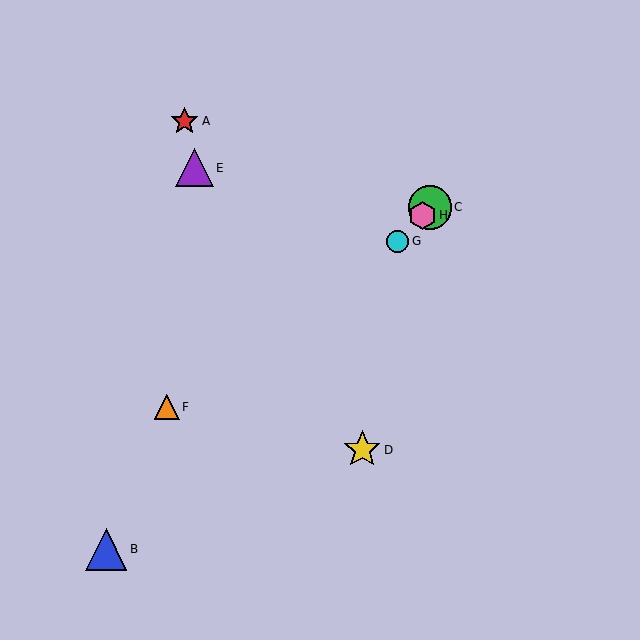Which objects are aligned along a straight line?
Objects B, C, G, H are aligned along a straight line.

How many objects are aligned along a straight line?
4 objects (B, C, G, H) are aligned along a straight line.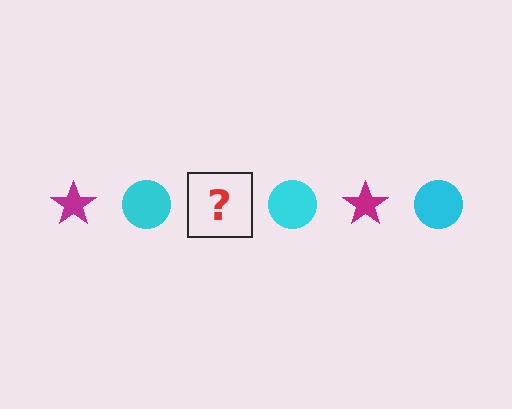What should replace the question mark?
The question mark should be replaced with a magenta star.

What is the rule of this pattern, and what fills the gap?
The rule is that the pattern alternates between magenta star and cyan circle. The gap should be filled with a magenta star.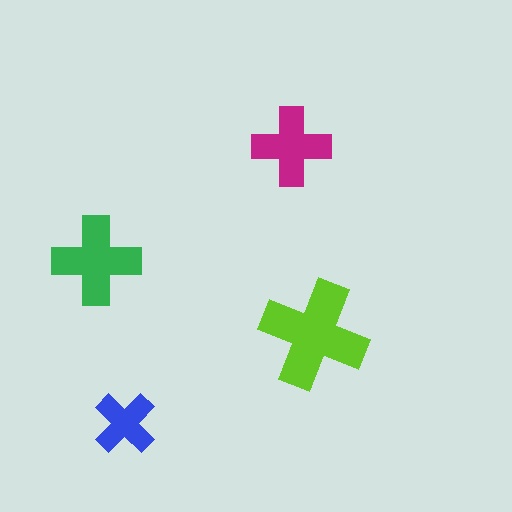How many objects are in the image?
There are 4 objects in the image.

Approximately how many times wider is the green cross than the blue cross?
About 1.5 times wider.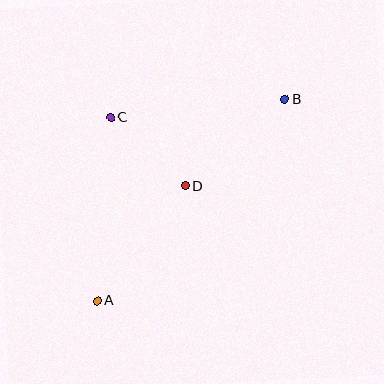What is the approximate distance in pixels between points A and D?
The distance between A and D is approximately 144 pixels.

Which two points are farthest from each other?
Points A and B are farthest from each other.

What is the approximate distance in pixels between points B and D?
The distance between B and D is approximately 132 pixels.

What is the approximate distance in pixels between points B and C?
The distance between B and C is approximately 175 pixels.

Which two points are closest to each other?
Points C and D are closest to each other.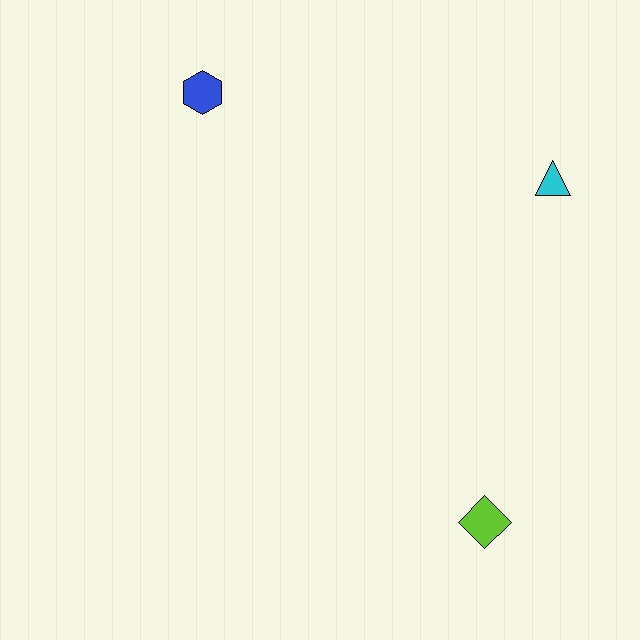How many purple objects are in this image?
There are no purple objects.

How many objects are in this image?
There are 3 objects.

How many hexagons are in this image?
There is 1 hexagon.